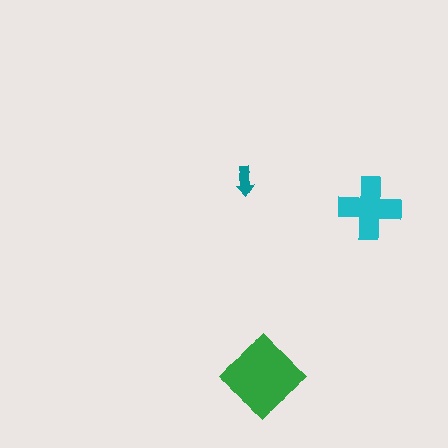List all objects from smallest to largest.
The teal arrow, the cyan cross, the green diamond.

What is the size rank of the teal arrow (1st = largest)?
3rd.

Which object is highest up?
The teal arrow is topmost.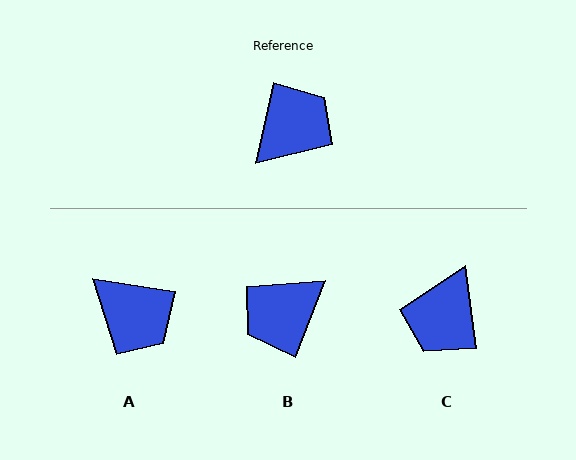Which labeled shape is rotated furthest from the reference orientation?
B, about 171 degrees away.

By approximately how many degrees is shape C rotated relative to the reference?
Approximately 160 degrees clockwise.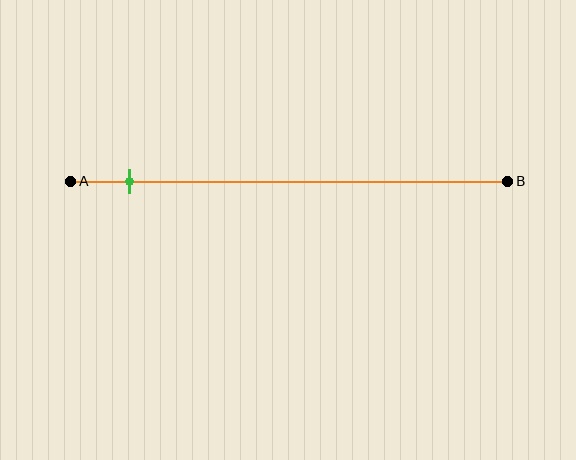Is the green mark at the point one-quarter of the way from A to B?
No, the mark is at about 15% from A, not at the 25% one-quarter point.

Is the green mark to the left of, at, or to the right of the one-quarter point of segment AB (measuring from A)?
The green mark is to the left of the one-quarter point of segment AB.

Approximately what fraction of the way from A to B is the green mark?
The green mark is approximately 15% of the way from A to B.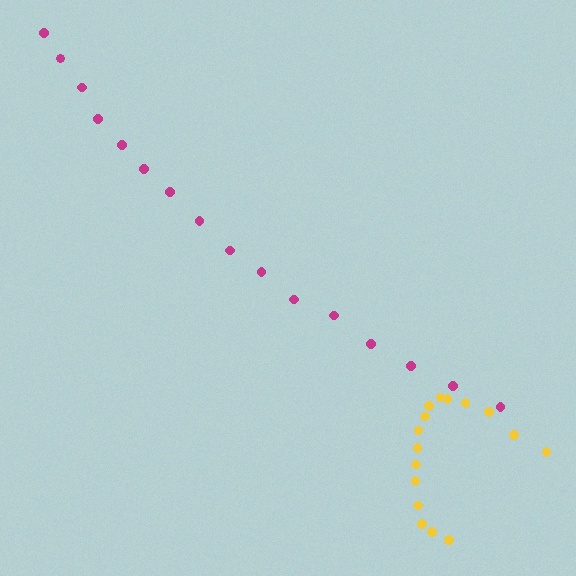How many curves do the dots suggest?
There are 2 distinct paths.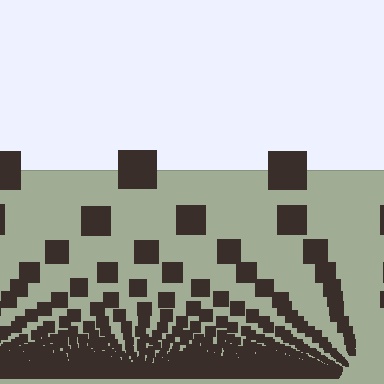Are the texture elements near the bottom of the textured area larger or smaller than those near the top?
Smaller. The gradient is inverted — elements near the bottom are smaller and denser.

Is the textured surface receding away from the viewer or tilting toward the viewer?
The surface appears to tilt toward the viewer. Texture elements get larger and sparser toward the top.